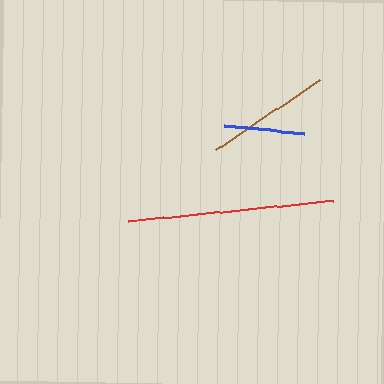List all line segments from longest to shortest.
From longest to shortest: red, brown, blue.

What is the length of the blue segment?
The blue segment is approximately 80 pixels long.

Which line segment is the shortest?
The blue line is the shortest at approximately 80 pixels.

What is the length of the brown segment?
The brown segment is approximately 126 pixels long.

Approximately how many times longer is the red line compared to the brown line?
The red line is approximately 1.6 times the length of the brown line.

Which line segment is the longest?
The red line is the longest at approximately 205 pixels.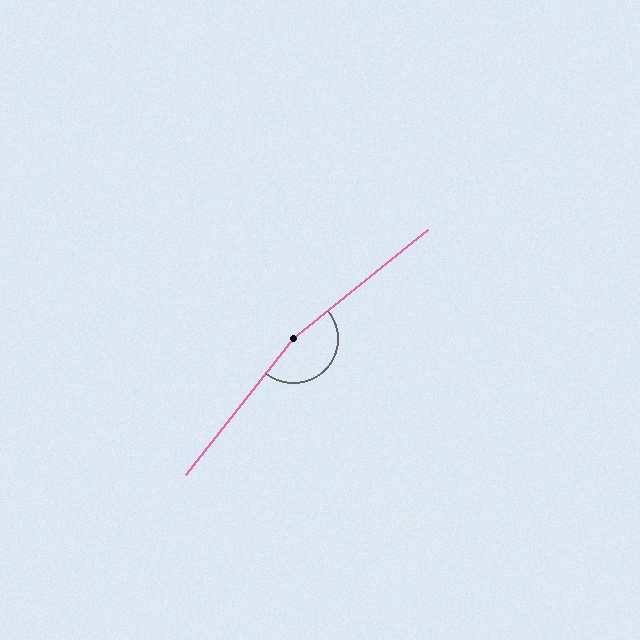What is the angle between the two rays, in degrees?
Approximately 167 degrees.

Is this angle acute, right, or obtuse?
It is obtuse.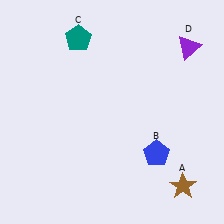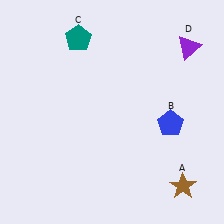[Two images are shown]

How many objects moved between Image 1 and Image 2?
1 object moved between the two images.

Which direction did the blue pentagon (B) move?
The blue pentagon (B) moved up.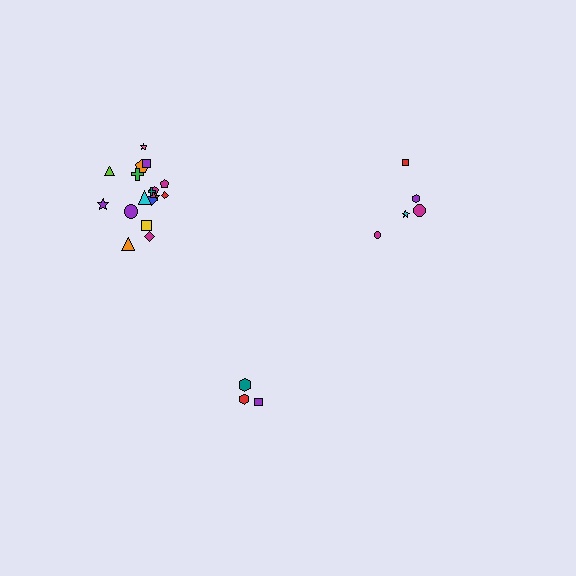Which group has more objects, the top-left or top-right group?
The top-left group.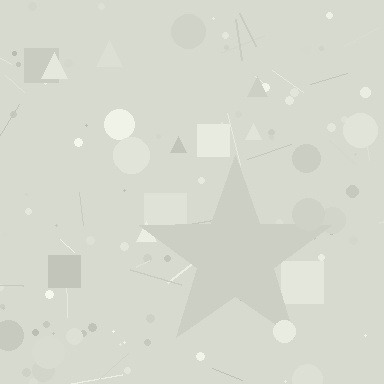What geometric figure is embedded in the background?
A star is embedded in the background.